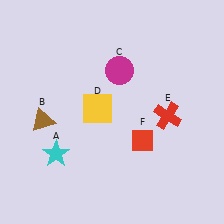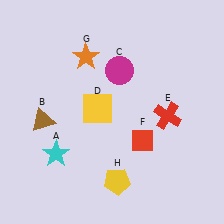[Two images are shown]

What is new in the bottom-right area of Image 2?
A yellow pentagon (H) was added in the bottom-right area of Image 2.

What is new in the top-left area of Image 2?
An orange star (G) was added in the top-left area of Image 2.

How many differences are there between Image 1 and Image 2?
There are 2 differences between the two images.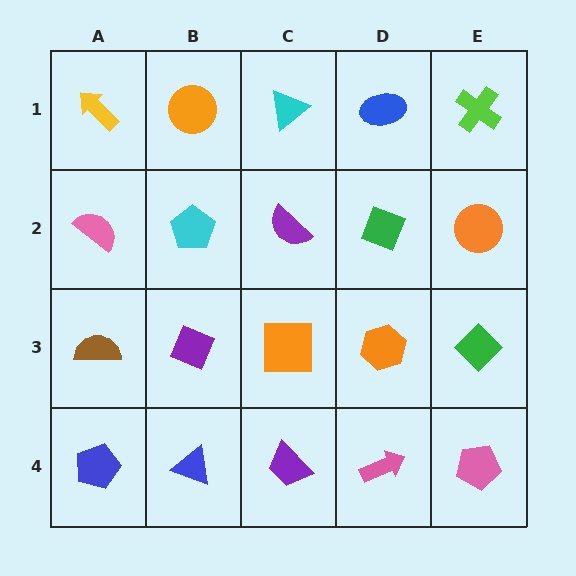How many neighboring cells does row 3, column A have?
3.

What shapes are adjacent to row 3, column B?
A cyan pentagon (row 2, column B), a blue triangle (row 4, column B), a brown semicircle (row 3, column A), an orange square (row 3, column C).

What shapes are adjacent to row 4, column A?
A brown semicircle (row 3, column A), a blue triangle (row 4, column B).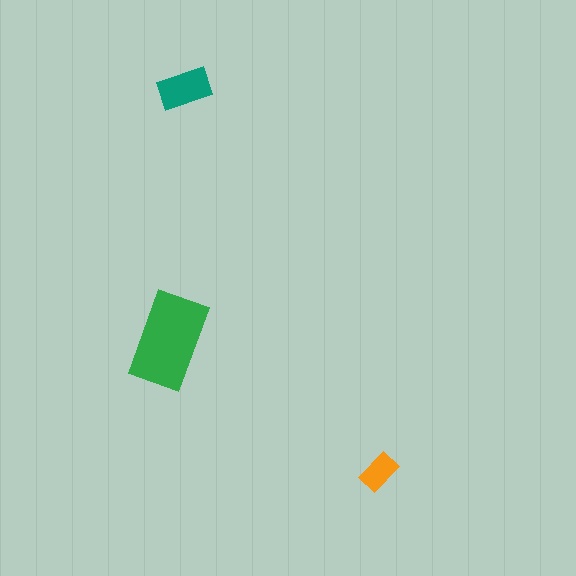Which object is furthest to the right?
The orange rectangle is rightmost.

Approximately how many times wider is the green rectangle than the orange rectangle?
About 2.5 times wider.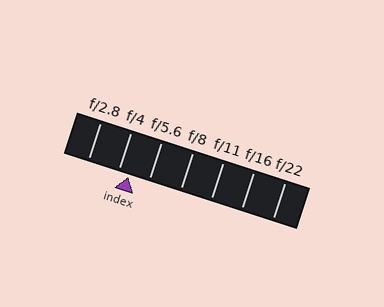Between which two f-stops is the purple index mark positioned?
The index mark is between f/4 and f/5.6.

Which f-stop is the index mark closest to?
The index mark is closest to f/4.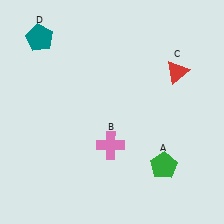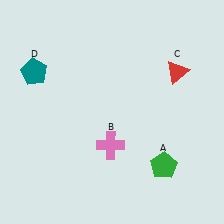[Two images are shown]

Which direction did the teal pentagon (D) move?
The teal pentagon (D) moved down.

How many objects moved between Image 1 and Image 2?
1 object moved between the two images.